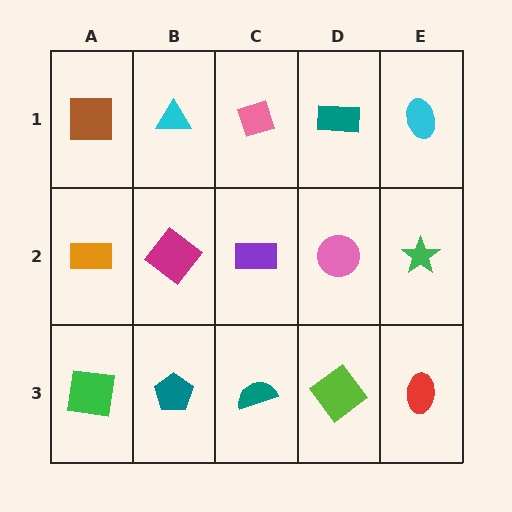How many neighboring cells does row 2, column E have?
3.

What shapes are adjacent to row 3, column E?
A green star (row 2, column E), a lime diamond (row 3, column D).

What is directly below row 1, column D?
A pink circle.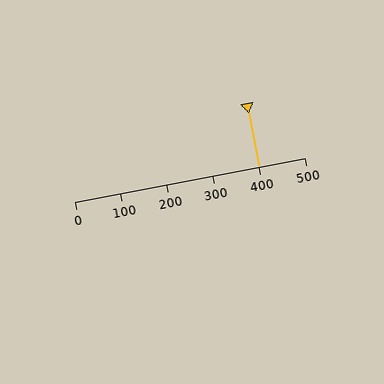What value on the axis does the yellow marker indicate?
The marker indicates approximately 400.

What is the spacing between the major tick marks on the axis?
The major ticks are spaced 100 apart.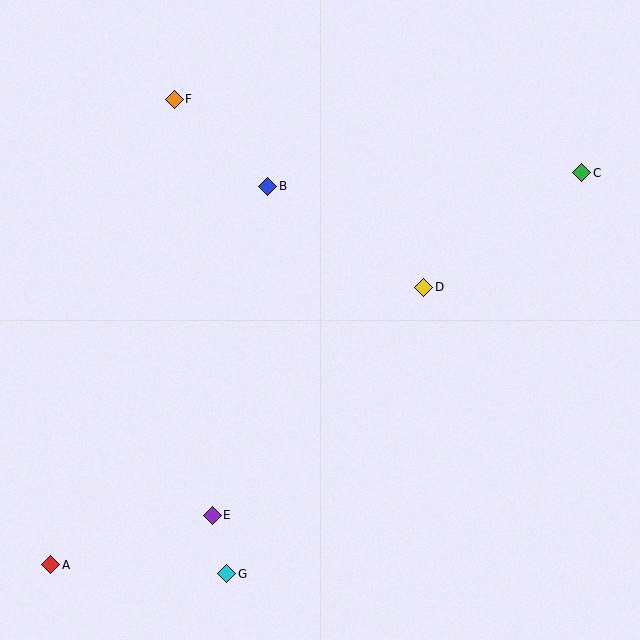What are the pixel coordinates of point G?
Point G is at (227, 574).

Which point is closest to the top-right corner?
Point C is closest to the top-right corner.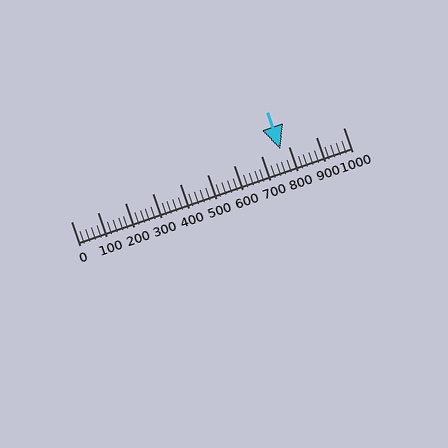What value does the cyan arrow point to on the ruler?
The cyan arrow points to approximately 768.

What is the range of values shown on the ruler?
The ruler shows values from 0 to 1000.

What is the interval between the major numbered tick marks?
The major tick marks are spaced 100 units apart.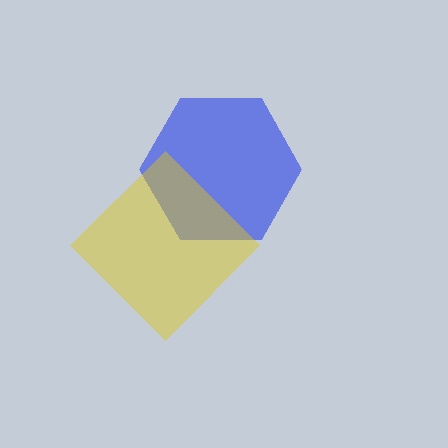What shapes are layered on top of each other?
The layered shapes are: a blue hexagon, a yellow diamond.